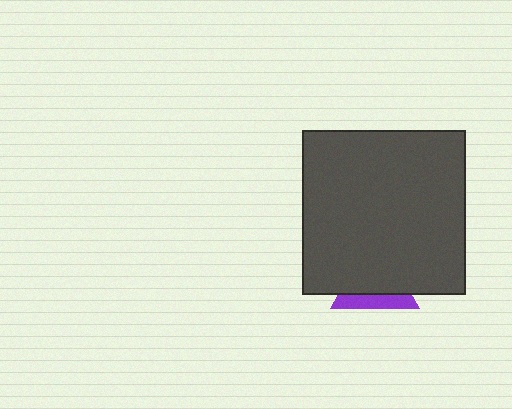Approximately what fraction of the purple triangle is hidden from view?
Roughly 68% of the purple triangle is hidden behind the dark gray square.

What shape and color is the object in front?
The object in front is a dark gray square.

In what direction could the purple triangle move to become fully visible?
The purple triangle could move down. That would shift it out from behind the dark gray square entirely.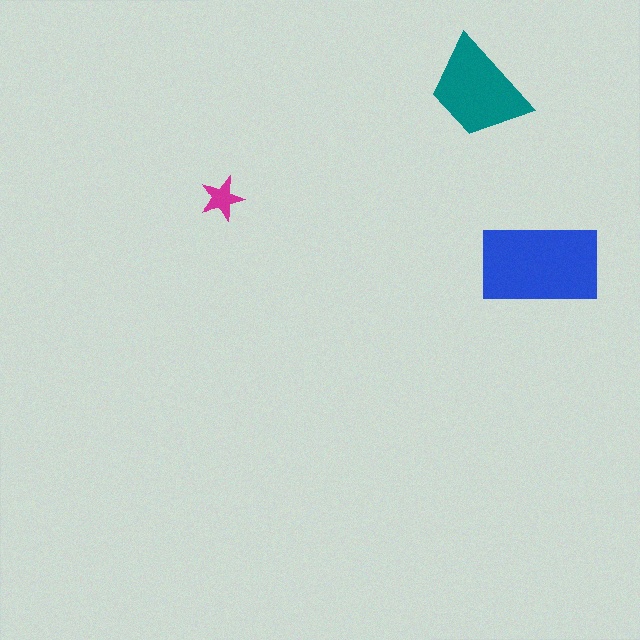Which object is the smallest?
The magenta star.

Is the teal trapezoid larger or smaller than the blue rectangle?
Smaller.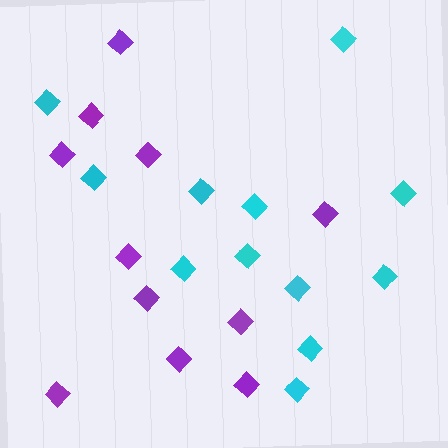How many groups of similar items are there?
There are 2 groups: one group of cyan diamonds (12) and one group of purple diamonds (11).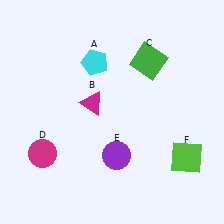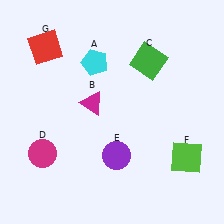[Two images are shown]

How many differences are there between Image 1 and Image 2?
There is 1 difference between the two images.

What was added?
A red square (G) was added in Image 2.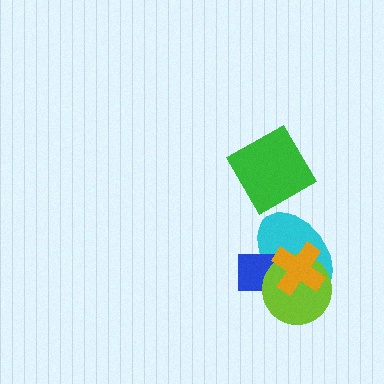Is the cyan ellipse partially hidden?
Yes, it is partially covered by another shape.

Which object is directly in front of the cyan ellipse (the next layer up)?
The blue rectangle is directly in front of the cyan ellipse.